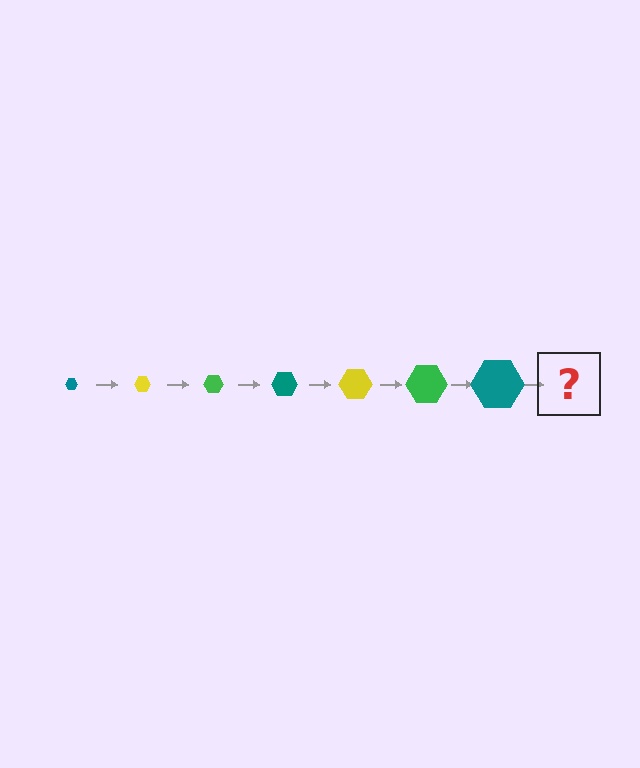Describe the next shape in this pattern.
It should be a yellow hexagon, larger than the previous one.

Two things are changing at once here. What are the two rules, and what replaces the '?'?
The two rules are that the hexagon grows larger each step and the color cycles through teal, yellow, and green. The '?' should be a yellow hexagon, larger than the previous one.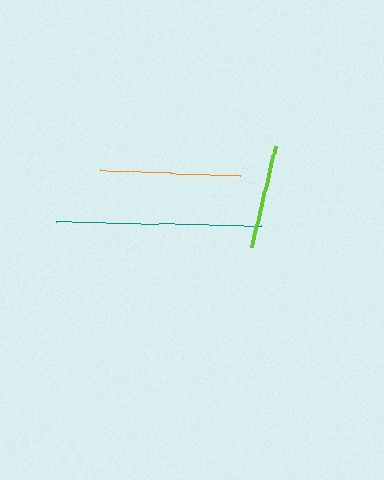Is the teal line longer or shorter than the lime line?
The teal line is longer than the lime line.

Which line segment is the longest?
The teal line is the longest at approximately 205 pixels.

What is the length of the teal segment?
The teal segment is approximately 205 pixels long.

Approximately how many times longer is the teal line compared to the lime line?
The teal line is approximately 2.0 times the length of the lime line.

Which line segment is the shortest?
The lime line is the shortest at approximately 102 pixels.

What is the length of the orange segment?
The orange segment is approximately 140 pixels long.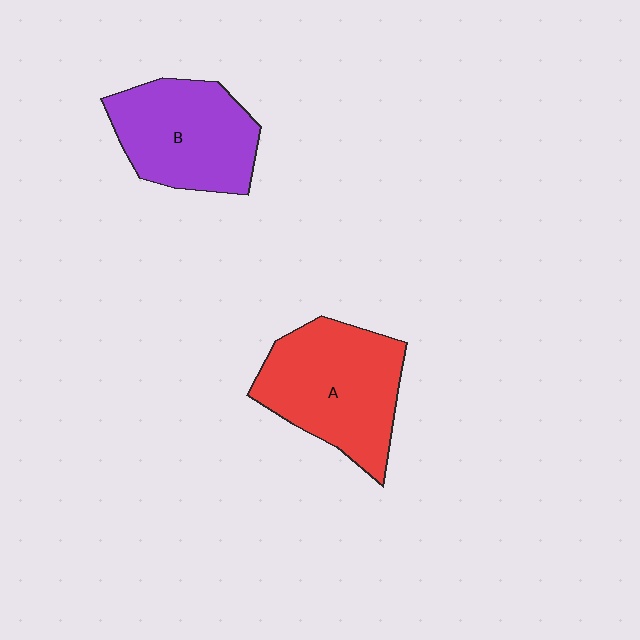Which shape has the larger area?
Shape A (red).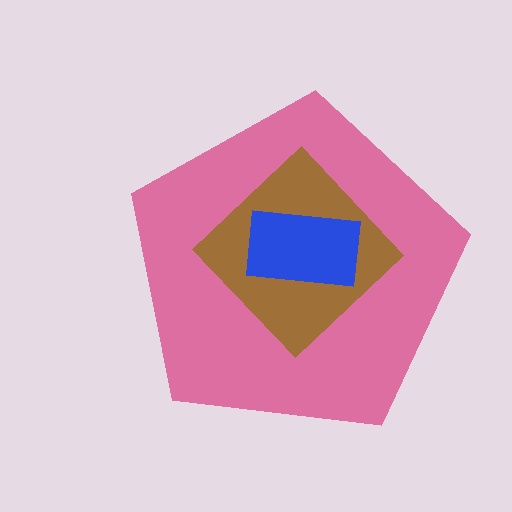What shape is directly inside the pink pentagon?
The brown diamond.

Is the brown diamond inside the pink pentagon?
Yes.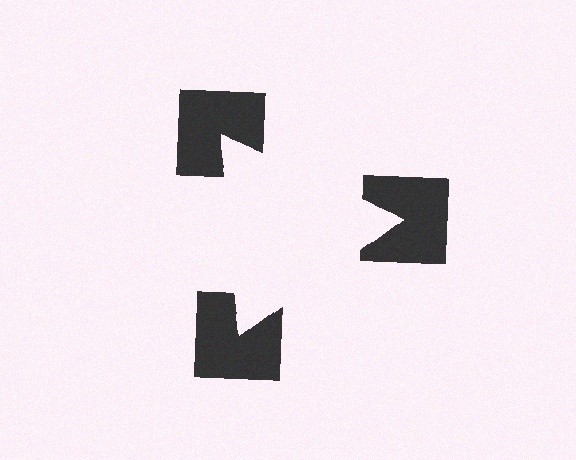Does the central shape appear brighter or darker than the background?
It typically appears slightly brighter than the background, even though no actual brightness change is drawn.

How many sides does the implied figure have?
3 sides.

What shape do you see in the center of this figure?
An illusory triangle — its edges are inferred from the aligned wedge cuts in the notched squares, not physically drawn.